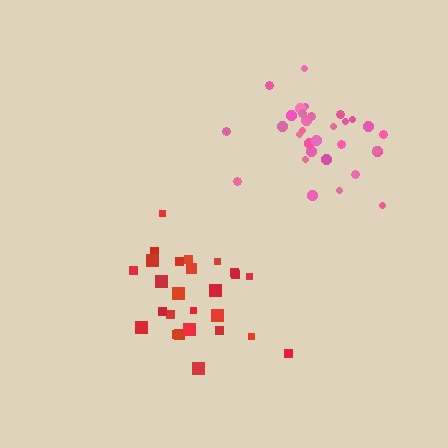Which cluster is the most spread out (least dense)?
Red.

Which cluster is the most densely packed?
Pink.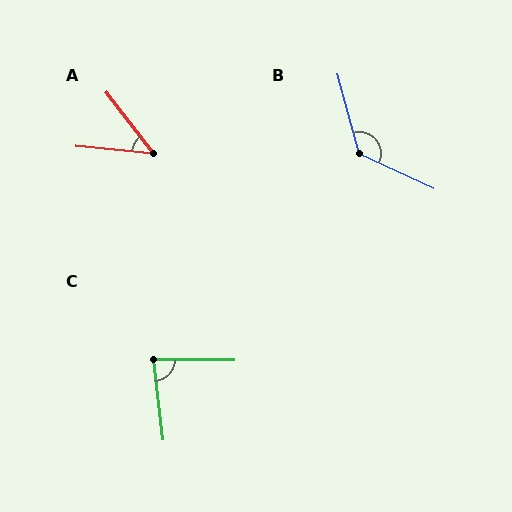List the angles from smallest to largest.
A (47°), C (83°), B (130°).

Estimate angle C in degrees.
Approximately 83 degrees.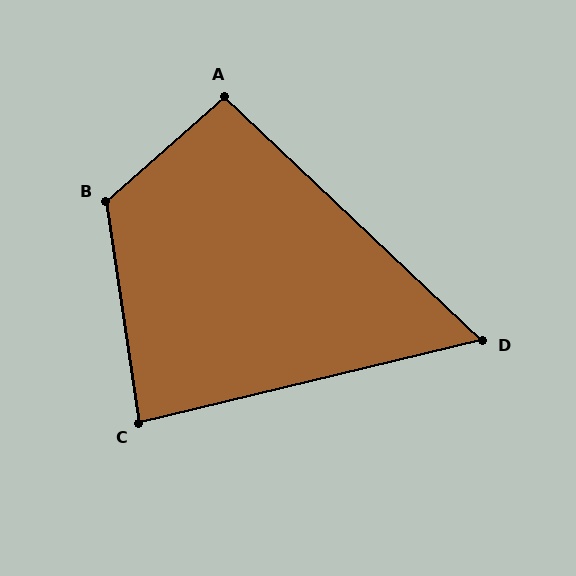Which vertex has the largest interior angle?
B, at approximately 123 degrees.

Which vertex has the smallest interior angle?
D, at approximately 57 degrees.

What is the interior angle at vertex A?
Approximately 95 degrees (obtuse).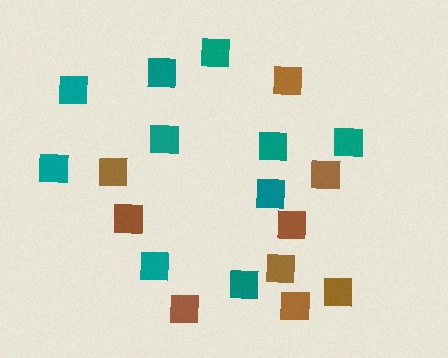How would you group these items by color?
There are 2 groups: one group of brown squares (9) and one group of teal squares (10).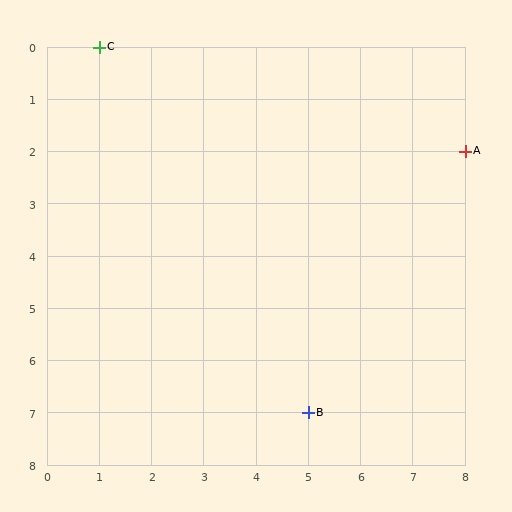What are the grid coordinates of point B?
Point B is at grid coordinates (5, 7).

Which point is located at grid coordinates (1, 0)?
Point C is at (1, 0).